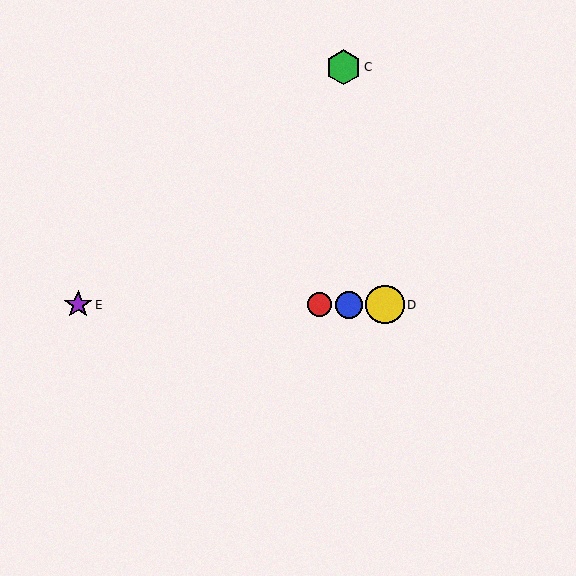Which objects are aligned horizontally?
Objects A, B, D, E are aligned horizontally.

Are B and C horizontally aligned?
No, B is at y≈305 and C is at y≈67.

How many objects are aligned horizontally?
4 objects (A, B, D, E) are aligned horizontally.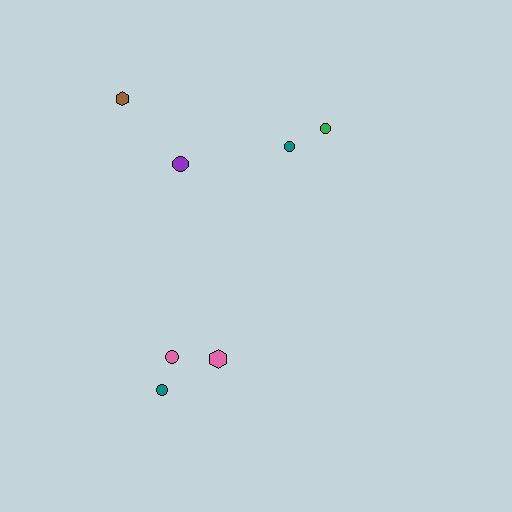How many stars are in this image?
There are no stars.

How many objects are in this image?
There are 7 objects.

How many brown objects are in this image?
There is 1 brown object.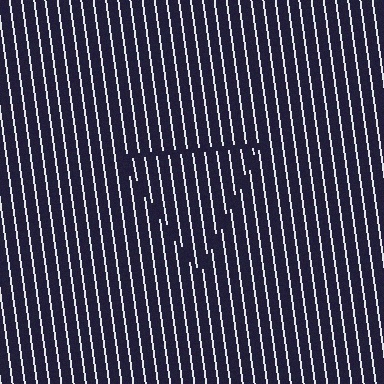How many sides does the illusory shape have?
3 sides — the line-ends trace a triangle.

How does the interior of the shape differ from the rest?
The interior of the shape contains the same grating, shifted by half a period — the contour is defined by the phase discontinuity where line-ends from the inner and outer gratings abut.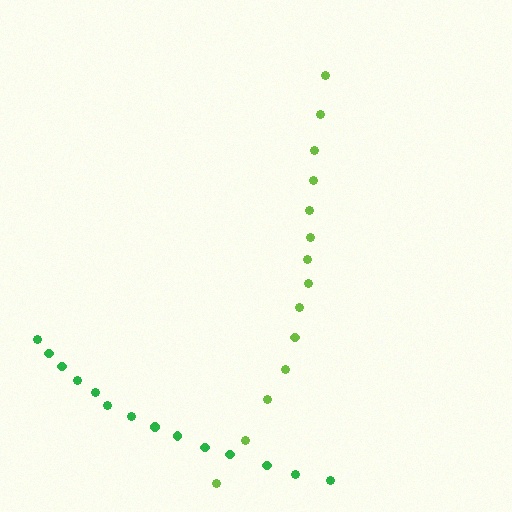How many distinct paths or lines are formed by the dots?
There are 2 distinct paths.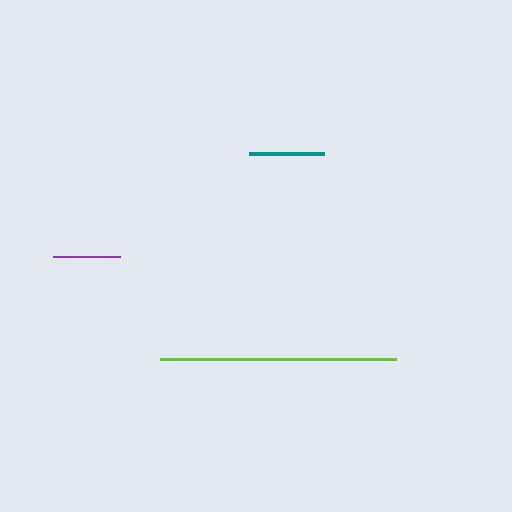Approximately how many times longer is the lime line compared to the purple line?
The lime line is approximately 3.5 times the length of the purple line.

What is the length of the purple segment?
The purple segment is approximately 67 pixels long.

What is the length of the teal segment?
The teal segment is approximately 75 pixels long.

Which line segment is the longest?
The lime line is the longest at approximately 236 pixels.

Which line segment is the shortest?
The purple line is the shortest at approximately 67 pixels.